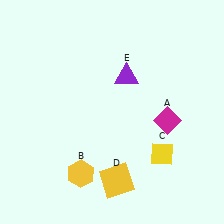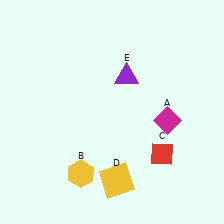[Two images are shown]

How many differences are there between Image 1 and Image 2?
There is 1 difference between the two images.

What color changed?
The diamond (C) changed from yellow in Image 1 to red in Image 2.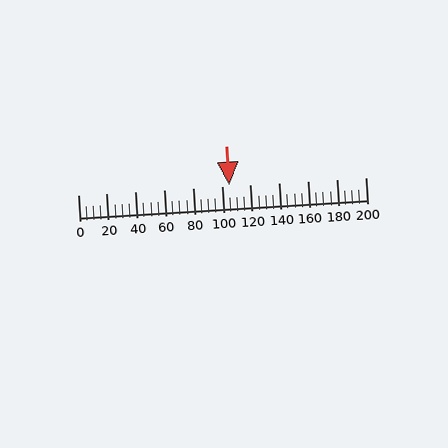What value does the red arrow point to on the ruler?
The red arrow points to approximately 105.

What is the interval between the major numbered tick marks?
The major tick marks are spaced 20 units apart.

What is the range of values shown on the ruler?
The ruler shows values from 0 to 200.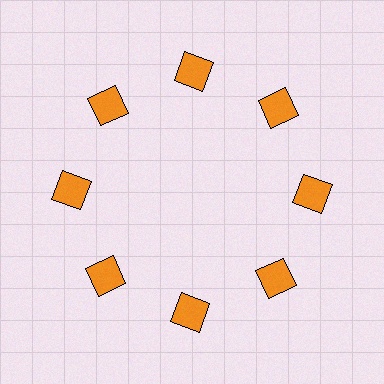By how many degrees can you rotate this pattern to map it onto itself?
The pattern maps onto itself every 45 degrees of rotation.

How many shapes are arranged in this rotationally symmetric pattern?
There are 8 shapes, arranged in 8 groups of 1.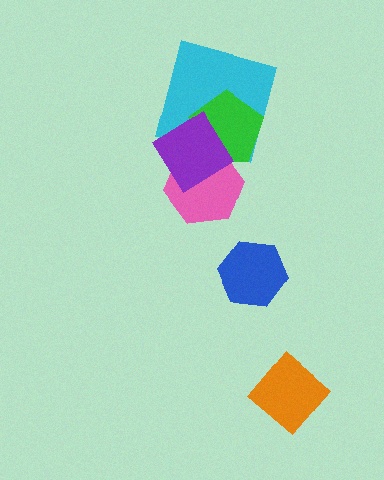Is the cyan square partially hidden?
Yes, it is partially covered by another shape.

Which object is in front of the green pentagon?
The purple diamond is in front of the green pentagon.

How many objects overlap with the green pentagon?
3 objects overlap with the green pentagon.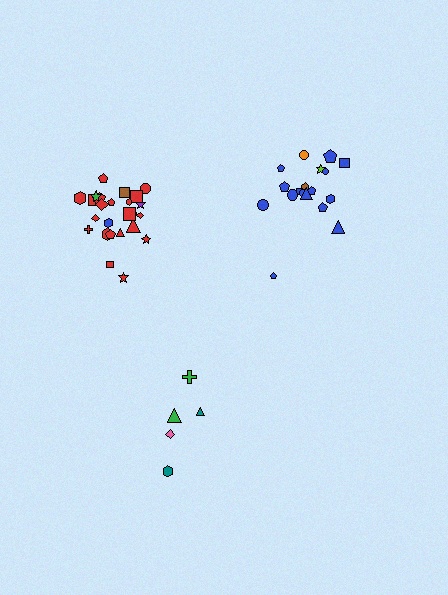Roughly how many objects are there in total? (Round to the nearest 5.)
Roughly 50 objects in total.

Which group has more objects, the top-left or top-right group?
The top-left group.